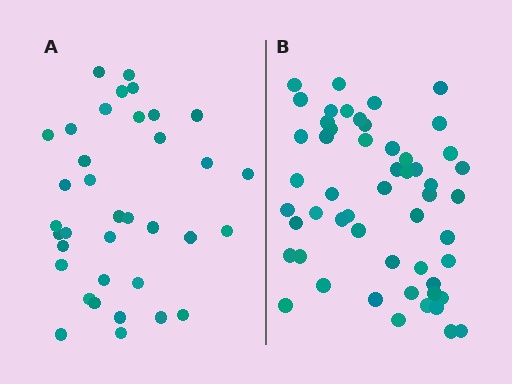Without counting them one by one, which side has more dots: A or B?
Region B (the right region) has more dots.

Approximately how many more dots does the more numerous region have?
Region B has approximately 15 more dots than region A.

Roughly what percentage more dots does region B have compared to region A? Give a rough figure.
About 45% more.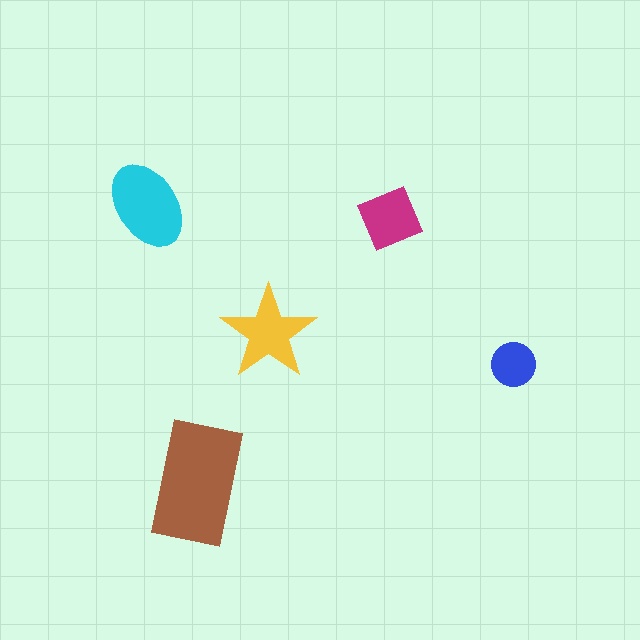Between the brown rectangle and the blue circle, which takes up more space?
The brown rectangle.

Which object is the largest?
The brown rectangle.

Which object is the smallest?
The blue circle.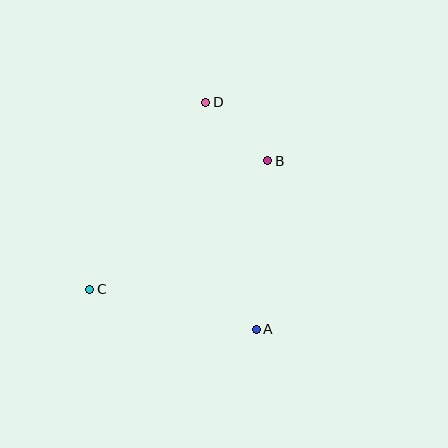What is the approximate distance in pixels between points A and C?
The distance between A and C is approximately 171 pixels.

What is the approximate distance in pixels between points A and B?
The distance between A and B is approximately 169 pixels.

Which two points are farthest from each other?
Points A and D are farthest from each other.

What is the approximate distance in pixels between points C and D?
The distance between C and D is approximately 220 pixels.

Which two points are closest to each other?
Points B and D are closest to each other.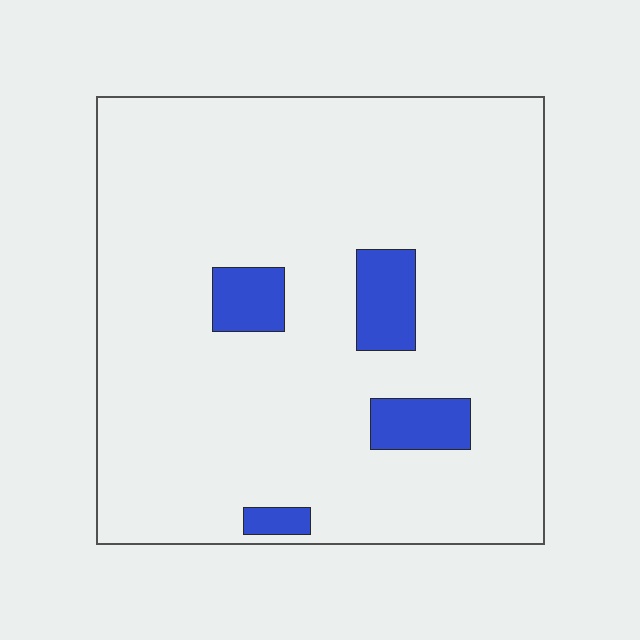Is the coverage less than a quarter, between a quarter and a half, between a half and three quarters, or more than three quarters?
Less than a quarter.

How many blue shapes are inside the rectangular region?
4.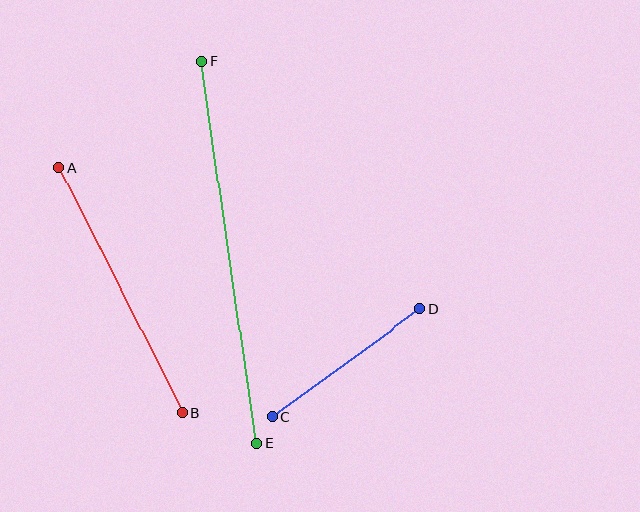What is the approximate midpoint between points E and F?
The midpoint is at approximately (229, 252) pixels.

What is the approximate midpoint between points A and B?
The midpoint is at approximately (121, 290) pixels.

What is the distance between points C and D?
The distance is approximately 183 pixels.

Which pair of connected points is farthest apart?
Points E and F are farthest apart.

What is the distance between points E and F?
The distance is approximately 387 pixels.